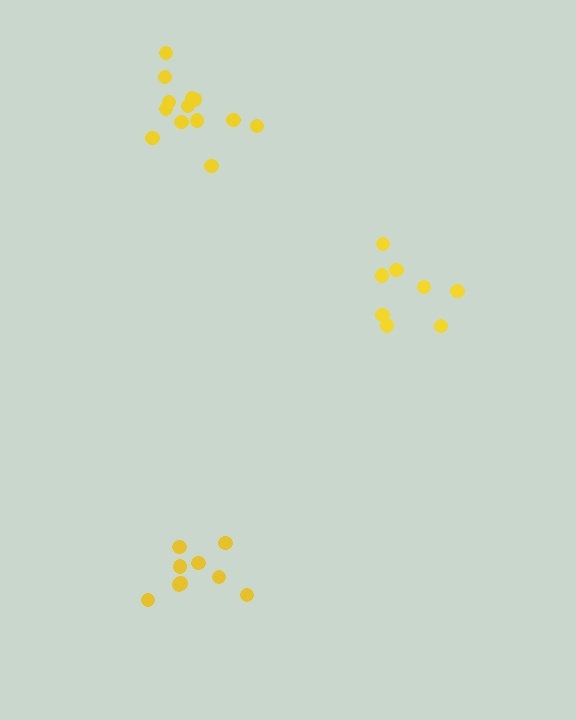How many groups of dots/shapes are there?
There are 3 groups.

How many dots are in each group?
Group 1: 8 dots, Group 2: 13 dots, Group 3: 9 dots (30 total).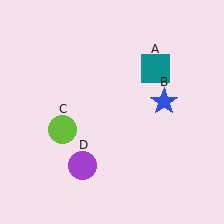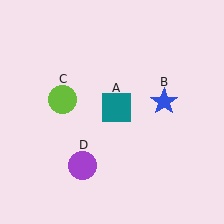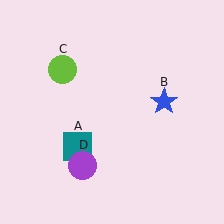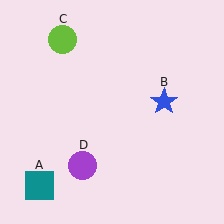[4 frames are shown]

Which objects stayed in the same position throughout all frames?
Blue star (object B) and purple circle (object D) remained stationary.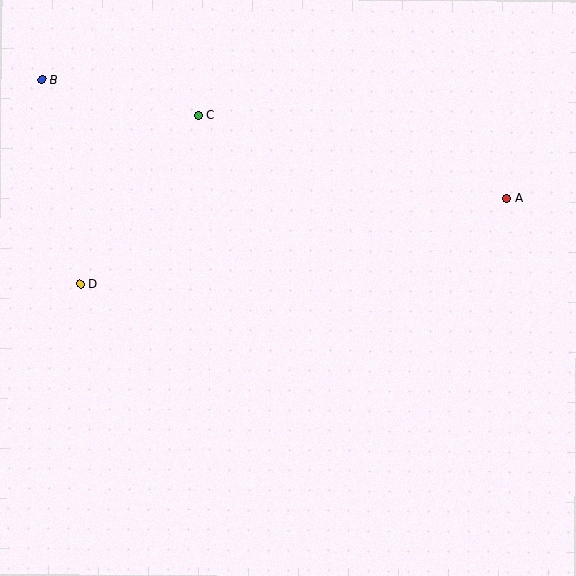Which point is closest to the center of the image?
Point C at (199, 116) is closest to the center.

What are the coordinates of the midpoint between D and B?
The midpoint between D and B is at (61, 182).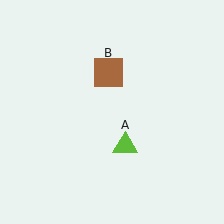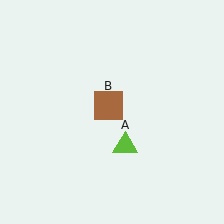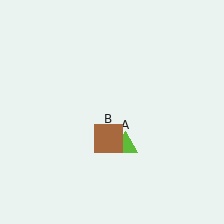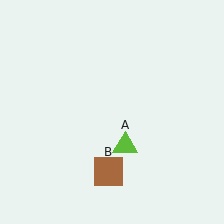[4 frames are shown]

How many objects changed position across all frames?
1 object changed position: brown square (object B).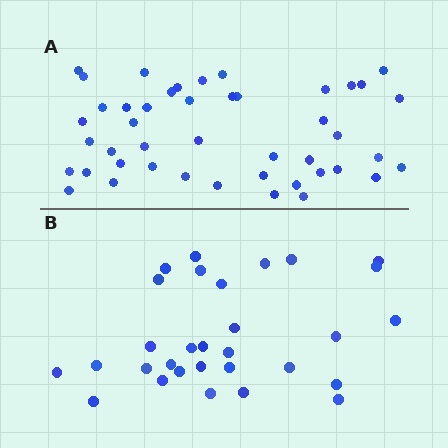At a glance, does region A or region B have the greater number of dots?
Region A (the top region) has more dots.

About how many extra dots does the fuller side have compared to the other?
Region A has approximately 15 more dots than region B.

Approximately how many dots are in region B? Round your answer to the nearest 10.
About 30 dots.